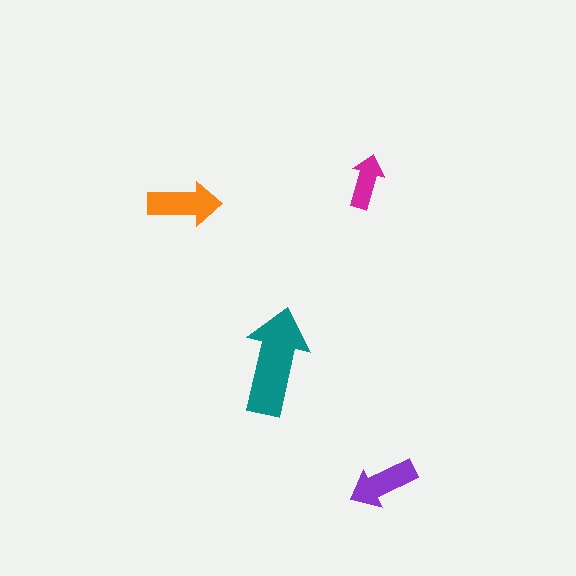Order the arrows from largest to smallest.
the teal one, the orange one, the purple one, the magenta one.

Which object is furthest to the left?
The orange arrow is leftmost.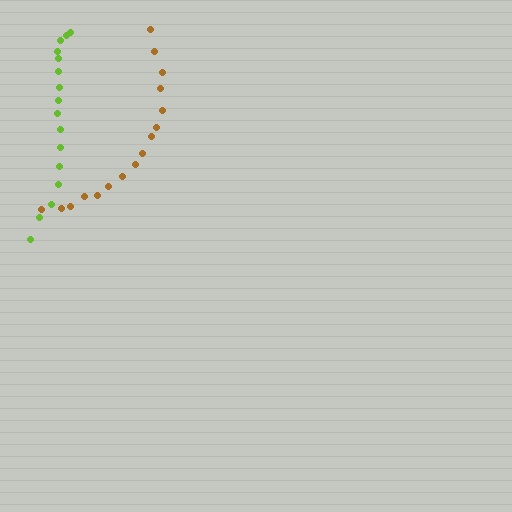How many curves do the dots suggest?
There are 2 distinct paths.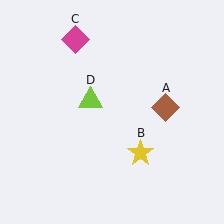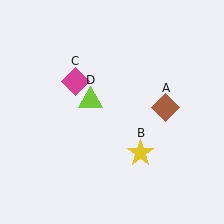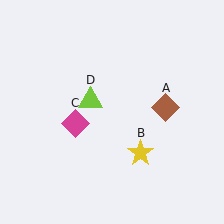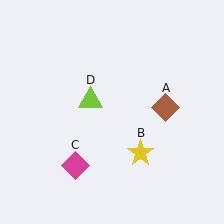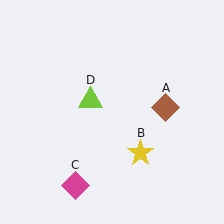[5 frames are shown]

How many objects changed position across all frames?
1 object changed position: magenta diamond (object C).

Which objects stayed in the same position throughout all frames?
Brown diamond (object A) and yellow star (object B) and lime triangle (object D) remained stationary.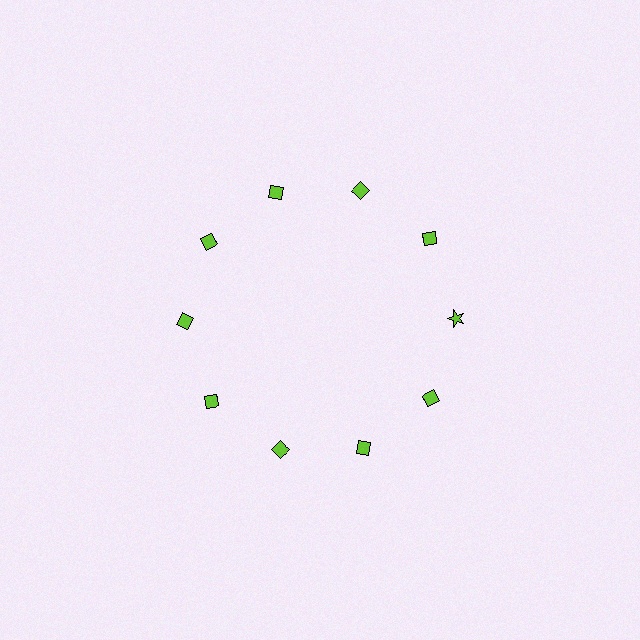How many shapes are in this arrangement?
There are 10 shapes arranged in a ring pattern.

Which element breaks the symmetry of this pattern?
The lime star at roughly the 3 o'clock position breaks the symmetry. All other shapes are lime diamonds.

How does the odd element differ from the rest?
It has a different shape: star instead of diamond.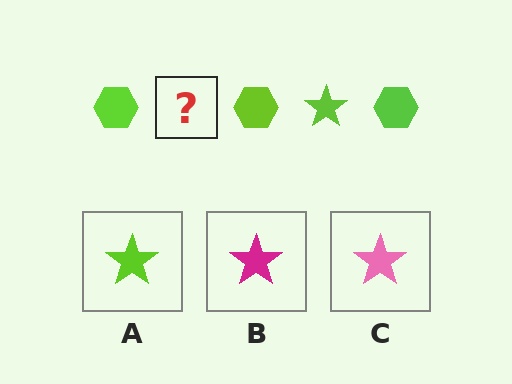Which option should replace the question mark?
Option A.